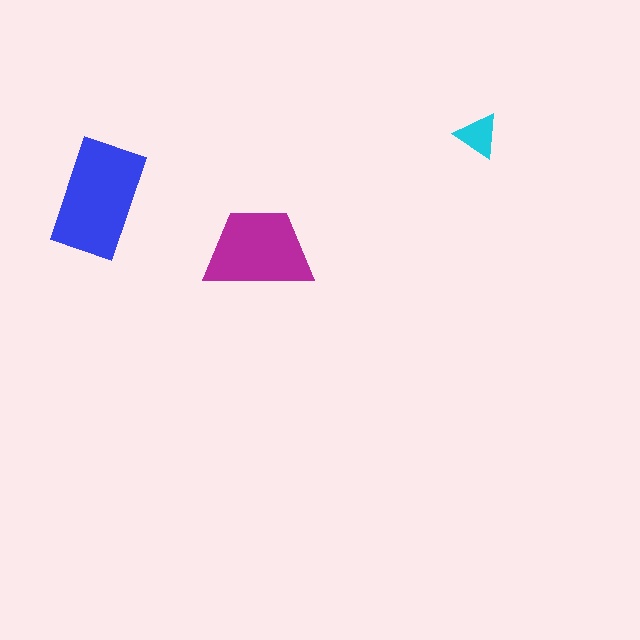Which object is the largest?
The blue rectangle.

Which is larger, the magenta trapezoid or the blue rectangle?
The blue rectangle.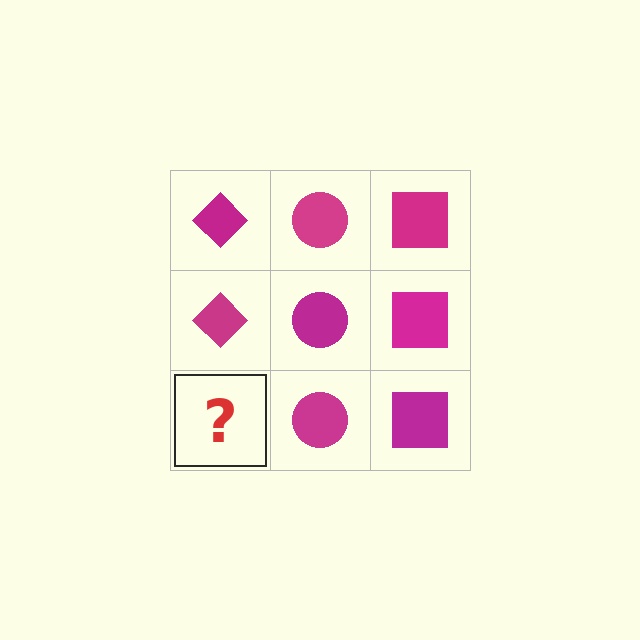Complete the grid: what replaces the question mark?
The question mark should be replaced with a magenta diamond.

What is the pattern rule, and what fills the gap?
The rule is that each column has a consistent shape. The gap should be filled with a magenta diamond.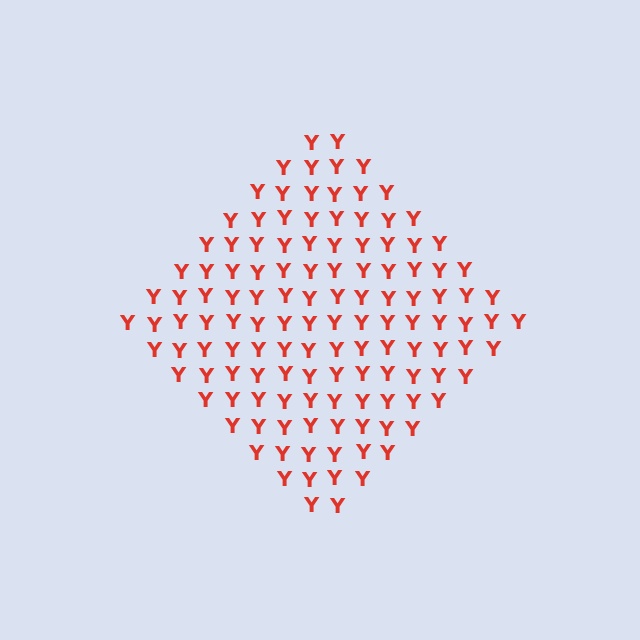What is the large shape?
The large shape is a diamond.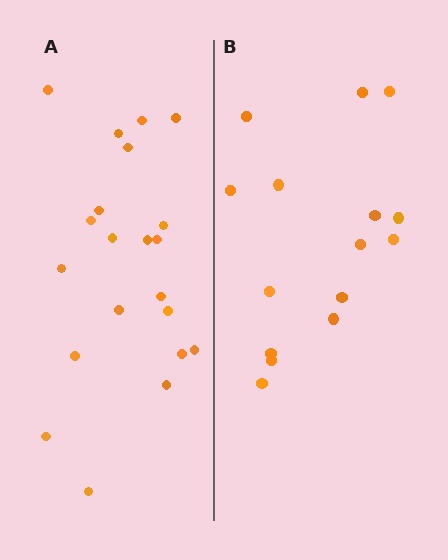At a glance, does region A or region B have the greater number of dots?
Region A (the left region) has more dots.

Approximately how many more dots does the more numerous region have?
Region A has about 6 more dots than region B.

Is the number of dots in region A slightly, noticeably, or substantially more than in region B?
Region A has noticeably more, but not dramatically so. The ratio is roughly 1.4 to 1.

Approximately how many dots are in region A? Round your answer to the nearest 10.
About 20 dots. (The exact count is 21, which rounds to 20.)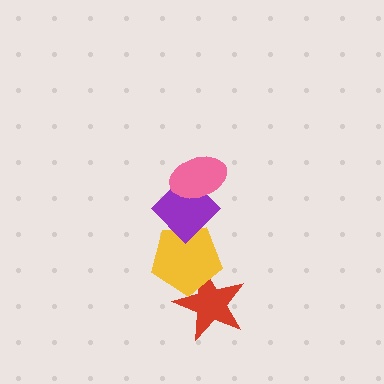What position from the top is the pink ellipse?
The pink ellipse is 1st from the top.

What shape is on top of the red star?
The yellow pentagon is on top of the red star.